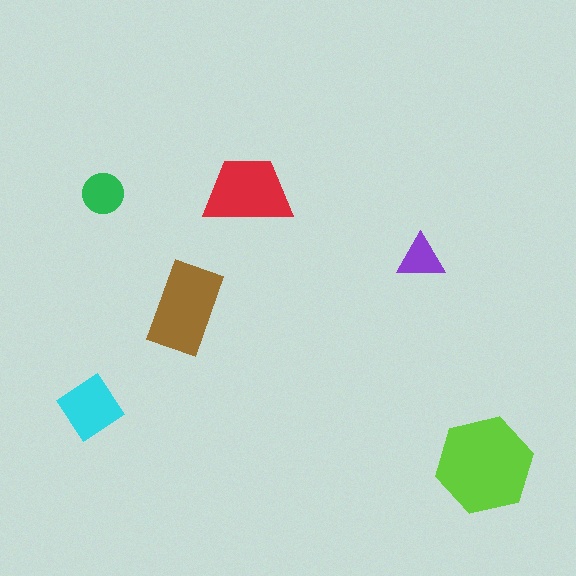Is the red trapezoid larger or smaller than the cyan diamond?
Larger.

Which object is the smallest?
The purple triangle.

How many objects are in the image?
There are 6 objects in the image.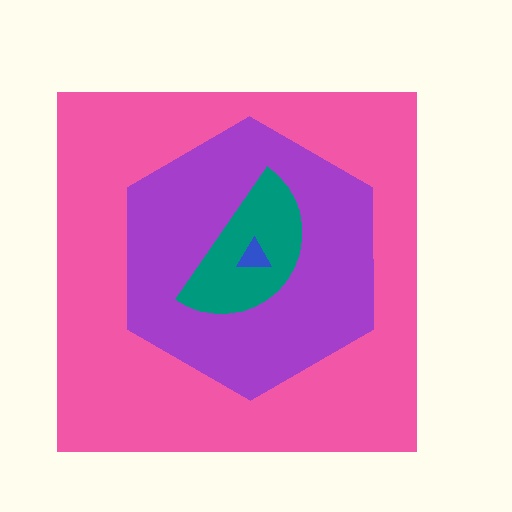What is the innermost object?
The blue triangle.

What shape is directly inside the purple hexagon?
The teal semicircle.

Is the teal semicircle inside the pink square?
Yes.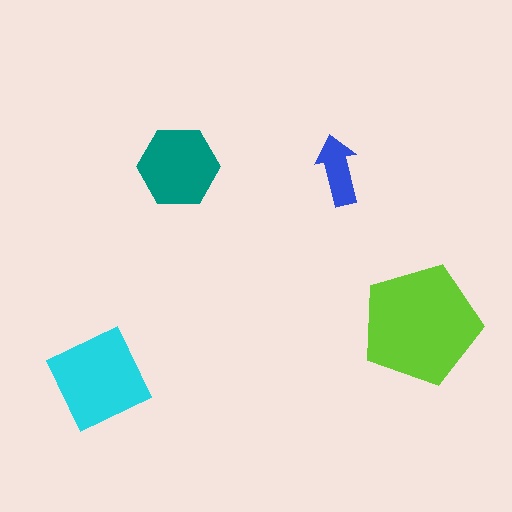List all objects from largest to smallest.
The lime pentagon, the cyan diamond, the teal hexagon, the blue arrow.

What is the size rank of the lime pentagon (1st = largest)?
1st.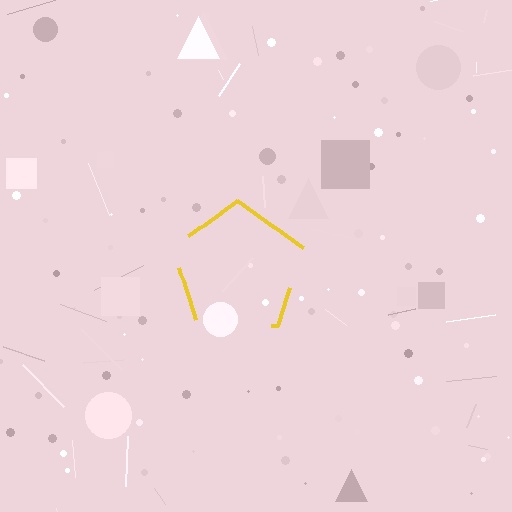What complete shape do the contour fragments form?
The contour fragments form a pentagon.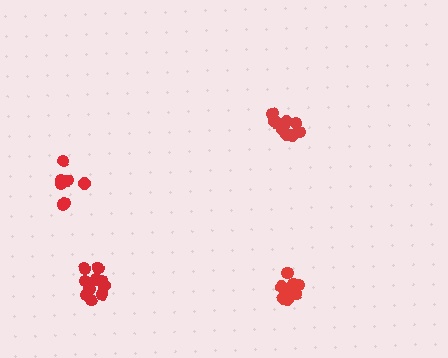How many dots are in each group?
Group 1: 10 dots, Group 2: 7 dots, Group 3: 10 dots, Group 4: 11 dots (38 total).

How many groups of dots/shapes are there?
There are 4 groups.